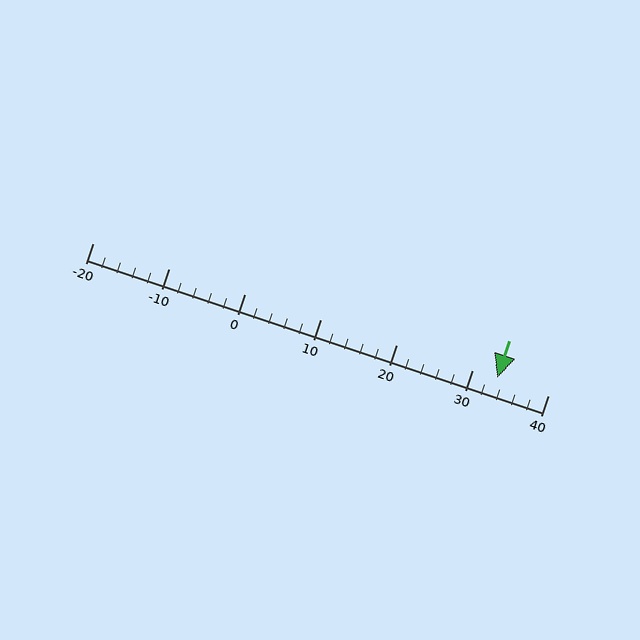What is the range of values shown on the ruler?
The ruler shows values from -20 to 40.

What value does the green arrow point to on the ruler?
The green arrow points to approximately 33.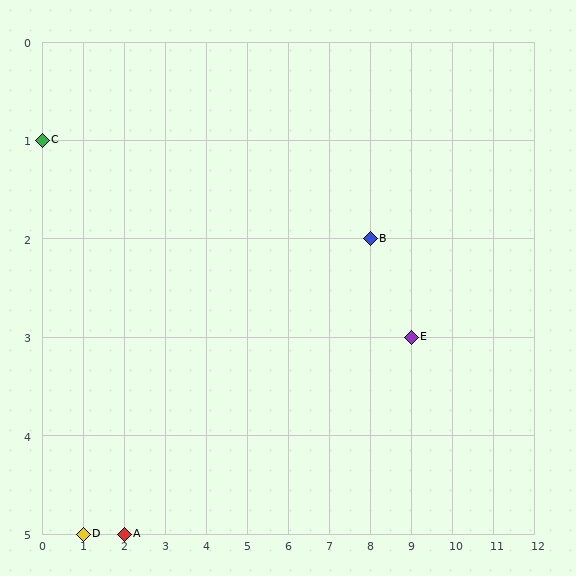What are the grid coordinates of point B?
Point B is at grid coordinates (8, 2).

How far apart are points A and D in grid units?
Points A and D are 1 column apart.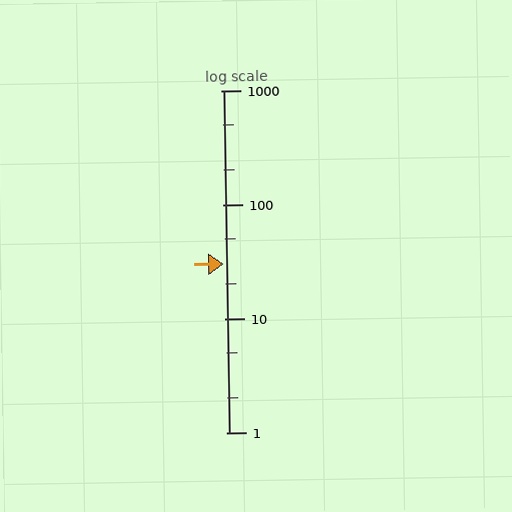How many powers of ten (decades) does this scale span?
The scale spans 3 decades, from 1 to 1000.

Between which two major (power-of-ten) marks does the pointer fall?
The pointer is between 10 and 100.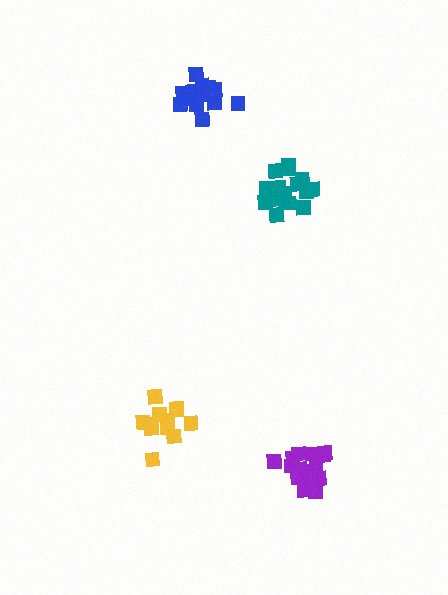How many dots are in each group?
Group 1: 16 dots, Group 2: 17 dots, Group 3: 13 dots, Group 4: 16 dots (62 total).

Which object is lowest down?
The purple cluster is bottommost.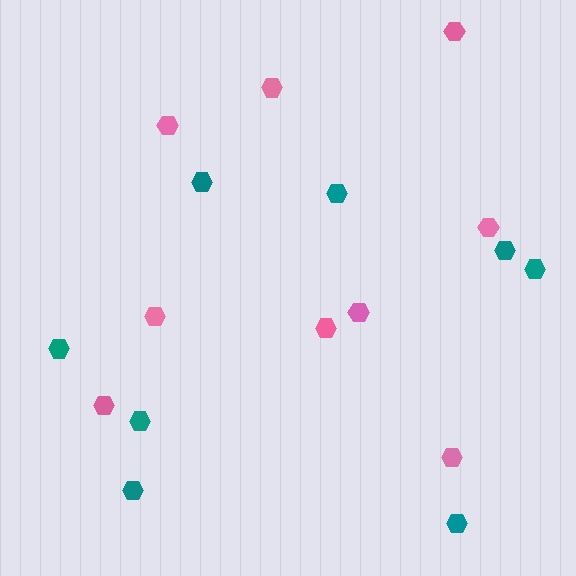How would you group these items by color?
There are 2 groups: one group of teal hexagons (8) and one group of pink hexagons (9).